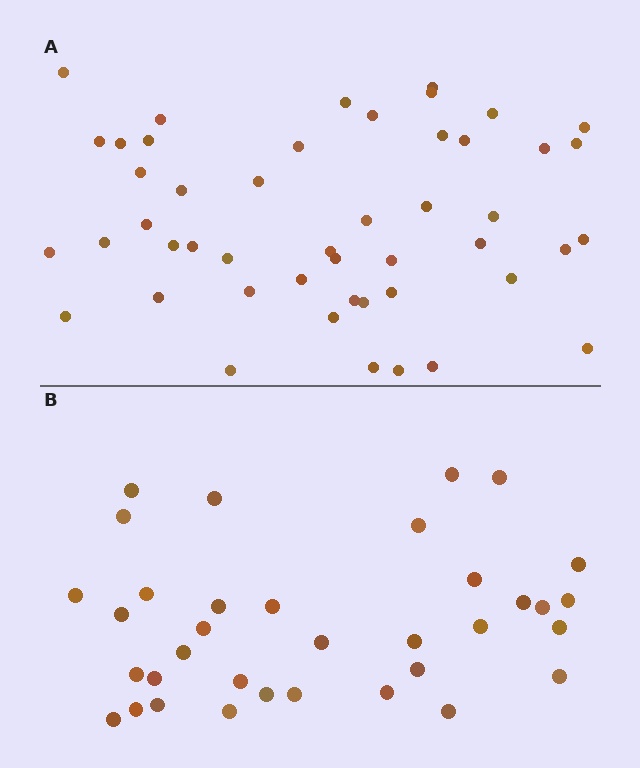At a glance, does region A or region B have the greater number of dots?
Region A (the top region) has more dots.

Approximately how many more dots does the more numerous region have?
Region A has approximately 15 more dots than region B.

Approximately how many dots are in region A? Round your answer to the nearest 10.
About 50 dots. (The exact count is 48, which rounds to 50.)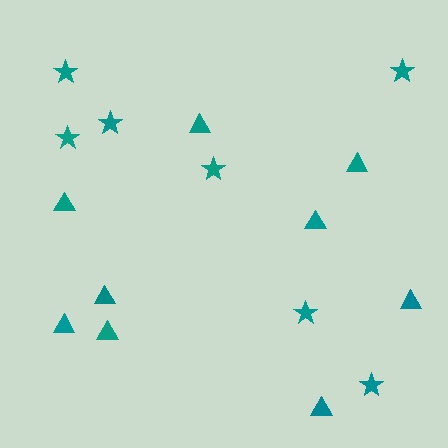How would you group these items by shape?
There are 2 groups: one group of triangles (9) and one group of stars (7).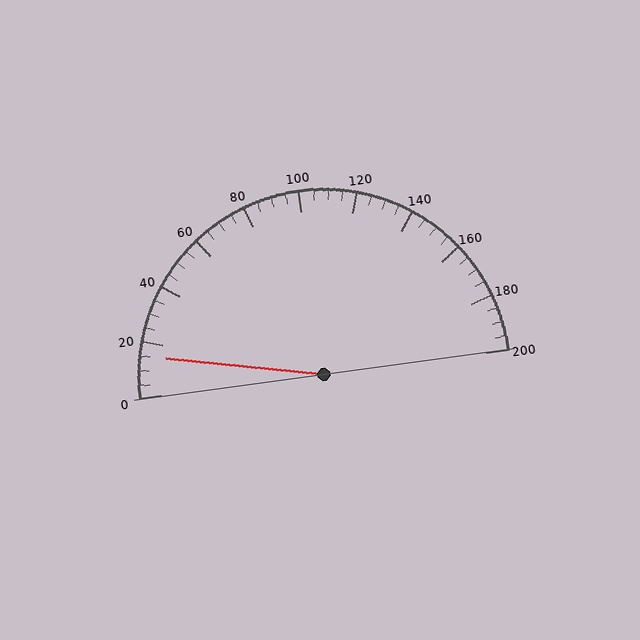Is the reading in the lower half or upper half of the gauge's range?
The reading is in the lower half of the range (0 to 200).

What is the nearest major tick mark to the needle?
The nearest major tick mark is 20.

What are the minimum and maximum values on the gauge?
The gauge ranges from 0 to 200.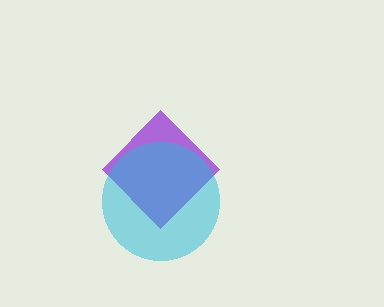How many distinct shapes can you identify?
There are 2 distinct shapes: a purple diamond, a cyan circle.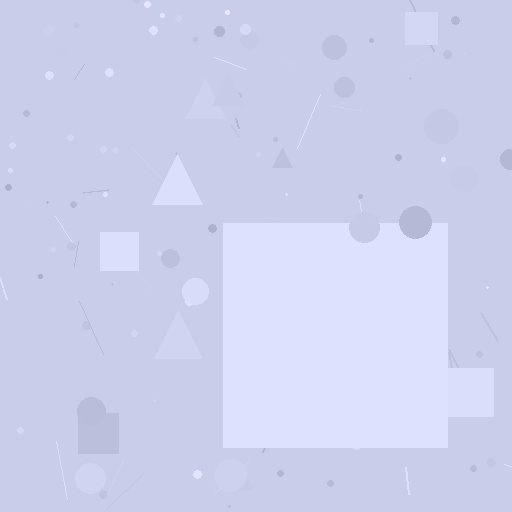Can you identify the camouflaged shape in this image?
The camouflaged shape is a square.